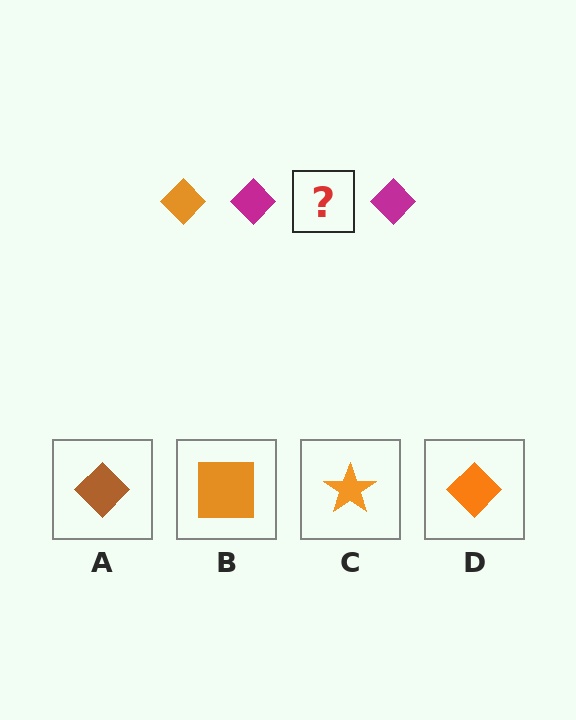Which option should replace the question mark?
Option D.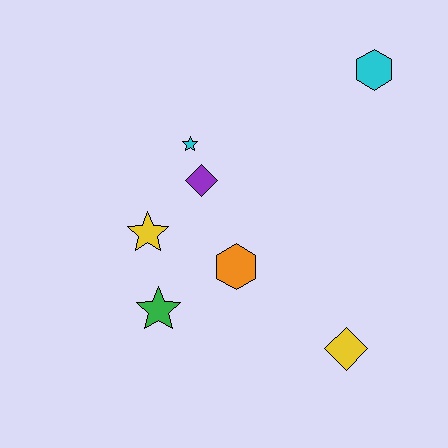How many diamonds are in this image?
There are 2 diamonds.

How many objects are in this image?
There are 7 objects.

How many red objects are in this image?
There are no red objects.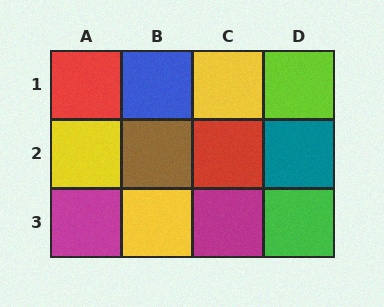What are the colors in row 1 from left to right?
Red, blue, yellow, lime.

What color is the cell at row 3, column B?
Yellow.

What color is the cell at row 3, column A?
Magenta.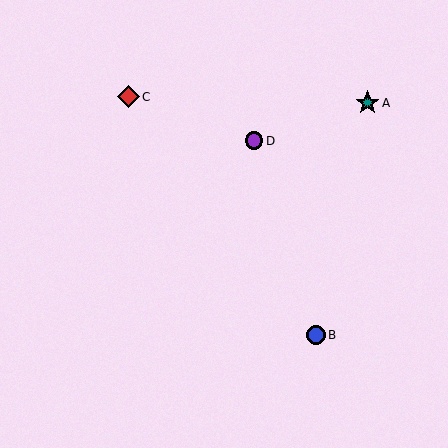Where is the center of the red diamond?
The center of the red diamond is at (128, 96).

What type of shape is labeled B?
Shape B is a blue circle.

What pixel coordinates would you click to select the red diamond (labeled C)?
Click at (128, 96) to select the red diamond C.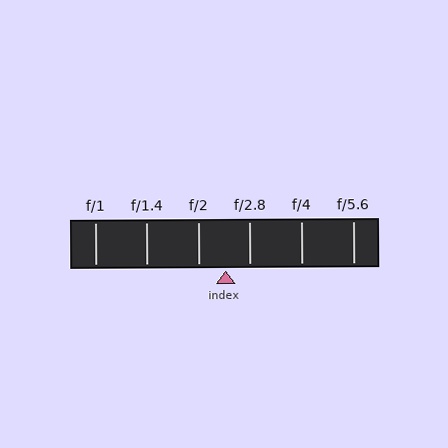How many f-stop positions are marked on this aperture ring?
There are 6 f-stop positions marked.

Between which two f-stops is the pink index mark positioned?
The index mark is between f/2 and f/2.8.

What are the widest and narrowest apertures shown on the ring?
The widest aperture shown is f/1 and the narrowest is f/5.6.